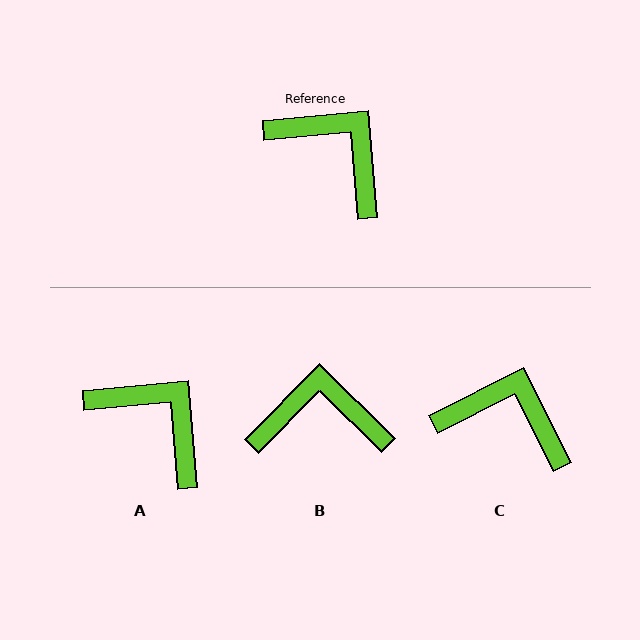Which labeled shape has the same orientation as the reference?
A.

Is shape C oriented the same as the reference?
No, it is off by about 22 degrees.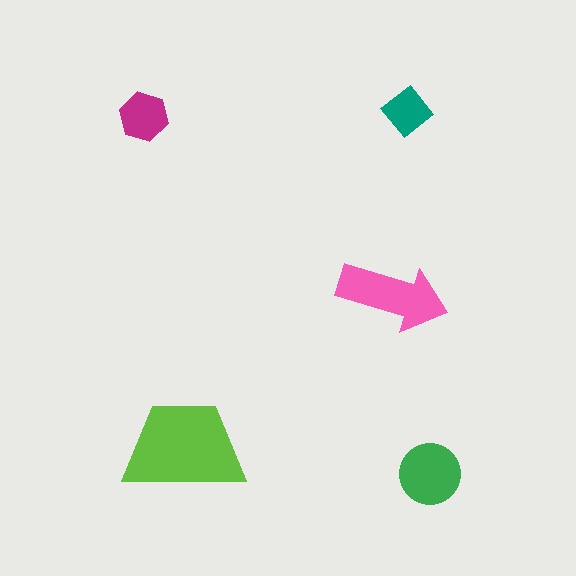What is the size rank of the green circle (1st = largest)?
3rd.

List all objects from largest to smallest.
The lime trapezoid, the pink arrow, the green circle, the magenta hexagon, the teal diamond.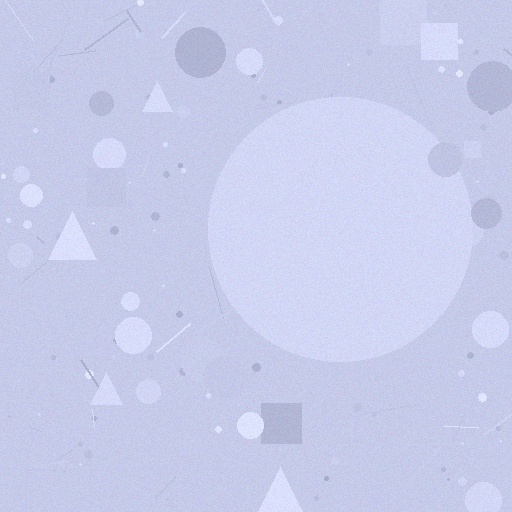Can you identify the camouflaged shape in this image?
The camouflaged shape is a circle.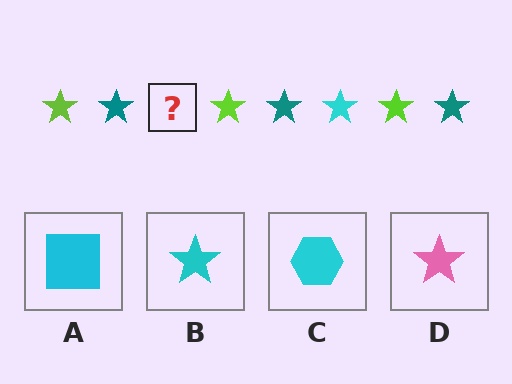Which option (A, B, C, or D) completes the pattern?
B.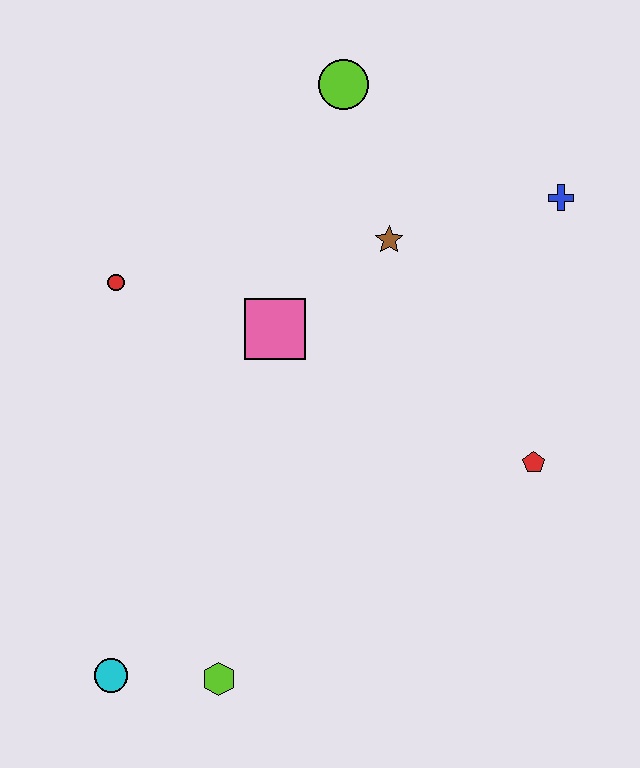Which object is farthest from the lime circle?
The cyan circle is farthest from the lime circle.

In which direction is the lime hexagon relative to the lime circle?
The lime hexagon is below the lime circle.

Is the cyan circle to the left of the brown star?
Yes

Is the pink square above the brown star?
No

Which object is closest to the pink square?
The brown star is closest to the pink square.